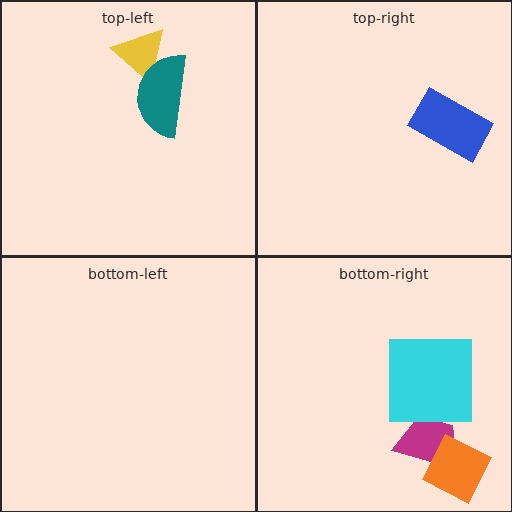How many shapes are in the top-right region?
1.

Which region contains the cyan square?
The bottom-right region.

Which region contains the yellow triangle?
The top-left region.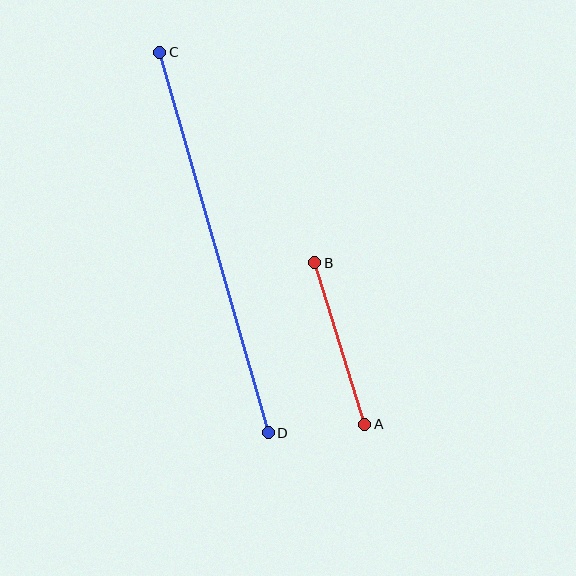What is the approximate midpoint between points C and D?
The midpoint is at approximately (214, 242) pixels.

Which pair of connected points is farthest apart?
Points C and D are farthest apart.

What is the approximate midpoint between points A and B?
The midpoint is at approximately (340, 343) pixels.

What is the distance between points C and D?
The distance is approximately 396 pixels.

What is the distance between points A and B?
The distance is approximately 169 pixels.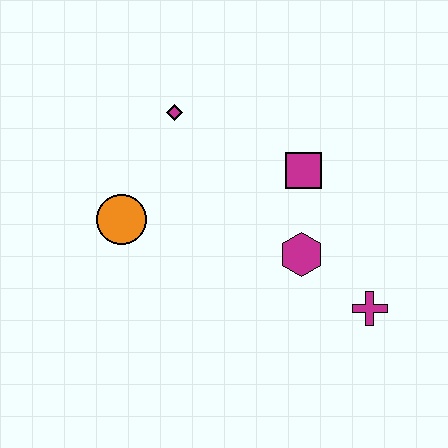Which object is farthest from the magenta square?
The orange circle is farthest from the magenta square.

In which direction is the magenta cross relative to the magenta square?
The magenta cross is below the magenta square.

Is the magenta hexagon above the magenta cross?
Yes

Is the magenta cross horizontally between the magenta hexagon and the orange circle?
No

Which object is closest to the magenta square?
The magenta hexagon is closest to the magenta square.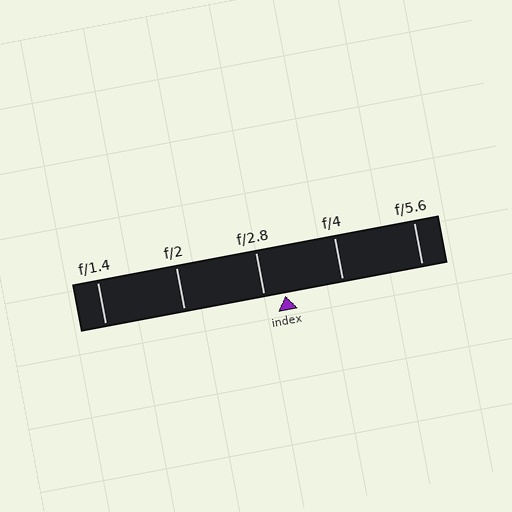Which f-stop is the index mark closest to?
The index mark is closest to f/2.8.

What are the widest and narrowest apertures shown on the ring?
The widest aperture shown is f/1.4 and the narrowest is f/5.6.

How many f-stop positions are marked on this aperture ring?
There are 5 f-stop positions marked.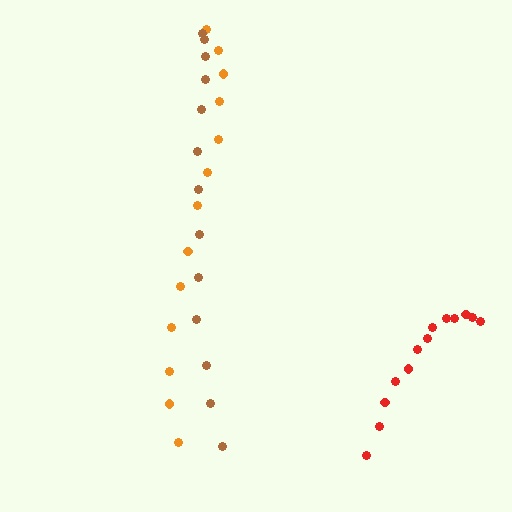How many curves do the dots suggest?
There are 3 distinct paths.